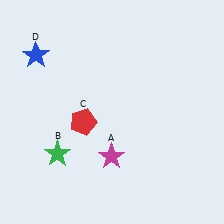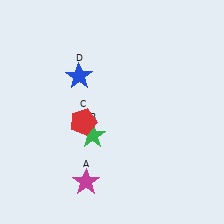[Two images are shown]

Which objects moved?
The objects that moved are: the magenta star (A), the green star (B), the blue star (D).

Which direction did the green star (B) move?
The green star (B) moved right.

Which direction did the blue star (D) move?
The blue star (D) moved right.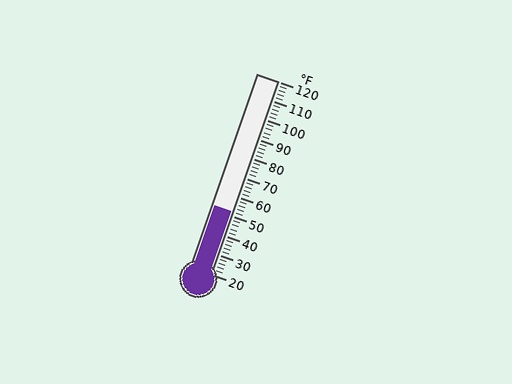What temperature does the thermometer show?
The thermometer shows approximately 52°F.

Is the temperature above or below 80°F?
The temperature is below 80°F.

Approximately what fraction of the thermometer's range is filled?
The thermometer is filled to approximately 30% of its range.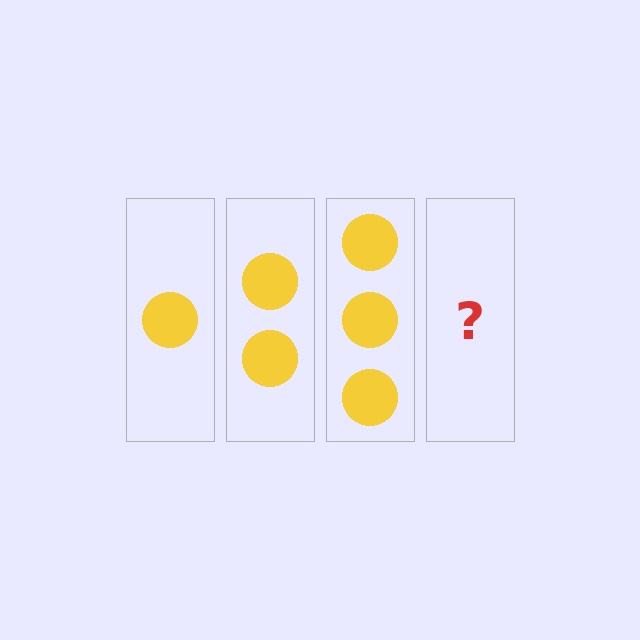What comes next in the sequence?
The next element should be 4 circles.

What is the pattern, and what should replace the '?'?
The pattern is that each step adds one more circle. The '?' should be 4 circles.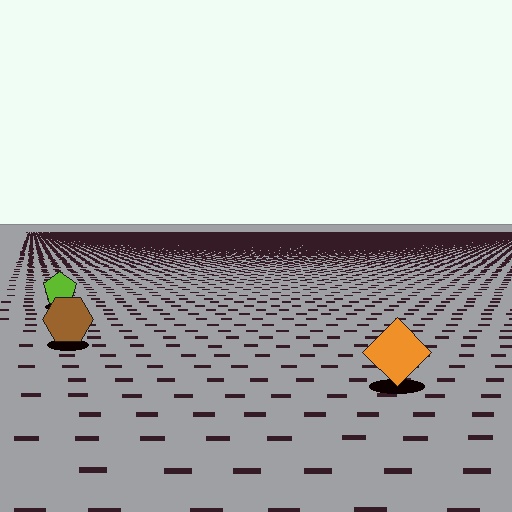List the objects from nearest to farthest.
From nearest to farthest: the orange diamond, the brown hexagon, the lime pentagon.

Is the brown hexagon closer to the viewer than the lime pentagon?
Yes. The brown hexagon is closer — you can tell from the texture gradient: the ground texture is coarser near it.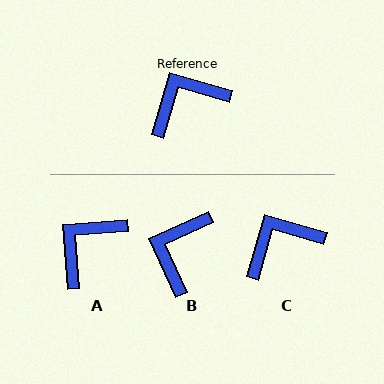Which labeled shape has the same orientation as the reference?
C.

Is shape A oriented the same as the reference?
No, it is off by about 21 degrees.